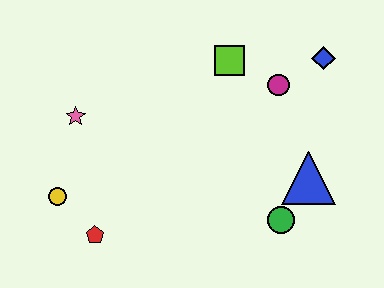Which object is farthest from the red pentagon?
The blue diamond is farthest from the red pentagon.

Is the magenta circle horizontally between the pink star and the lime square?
No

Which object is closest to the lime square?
The magenta circle is closest to the lime square.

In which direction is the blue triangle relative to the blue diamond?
The blue triangle is below the blue diamond.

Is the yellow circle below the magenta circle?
Yes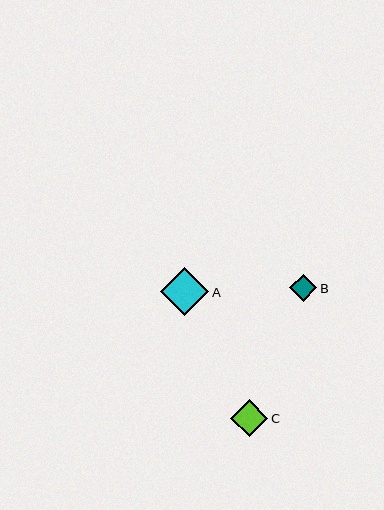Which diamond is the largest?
Diamond A is the largest with a size of approximately 49 pixels.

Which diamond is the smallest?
Diamond B is the smallest with a size of approximately 27 pixels.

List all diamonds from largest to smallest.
From largest to smallest: A, C, B.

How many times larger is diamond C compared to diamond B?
Diamond C is approximately 1.4 times the size of diamond B.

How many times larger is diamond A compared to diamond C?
Diamond A is approximately 1.3 times the size of diamond C.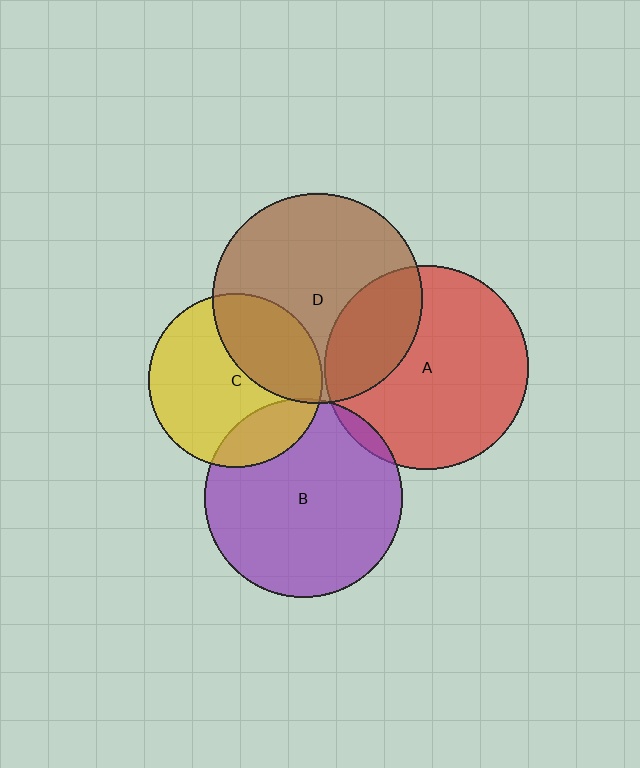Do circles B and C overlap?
Yes.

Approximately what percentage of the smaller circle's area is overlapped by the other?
Approximately 20%.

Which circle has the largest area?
Circle D (brown).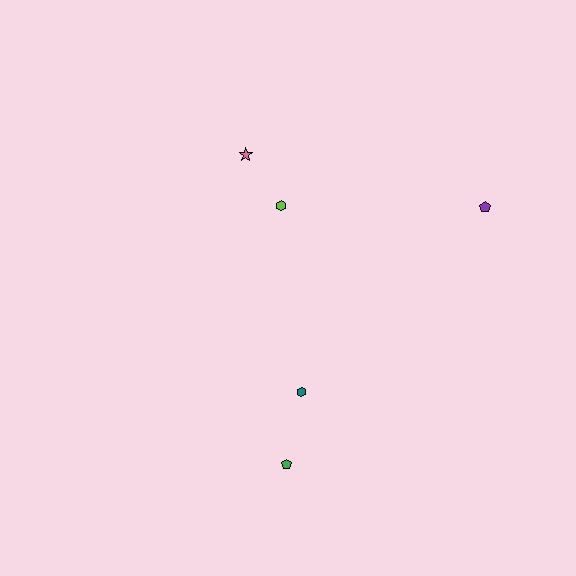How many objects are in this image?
There are 5 objects.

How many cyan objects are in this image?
There are no cyan objects.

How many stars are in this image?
There is 1 star.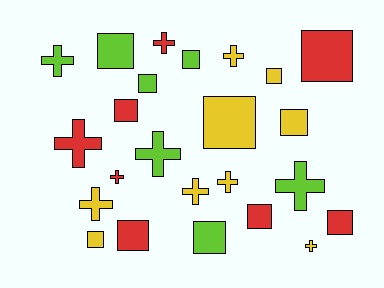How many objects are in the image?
There are 24 objects.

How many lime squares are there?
There are 4 lime squares.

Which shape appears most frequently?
Square, with 13 objects.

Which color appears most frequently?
Yellow, with 9 objects.